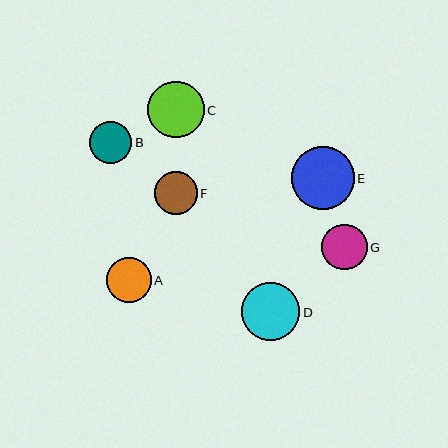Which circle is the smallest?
Circle B is the smallest with a size of approximately 42 pixels.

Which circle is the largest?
Circle E is the largest with a size of approximately 62 pixels.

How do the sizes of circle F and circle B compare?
Circle F and circle B are approximately the same size.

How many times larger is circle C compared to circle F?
Circle C is approximately 1.3 times the size of circle F.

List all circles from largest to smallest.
From largest to smallest: E, D, C, G, A, F, B.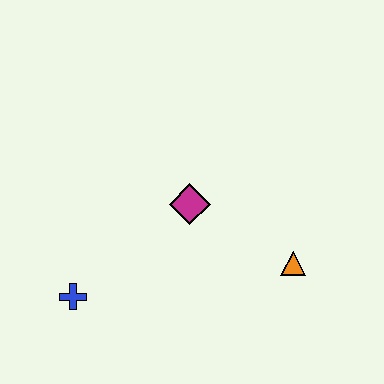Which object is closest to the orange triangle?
The magenta diamond is closest to the orange triangle.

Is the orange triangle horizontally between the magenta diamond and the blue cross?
No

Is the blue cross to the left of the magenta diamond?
Yes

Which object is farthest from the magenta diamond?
The blue cross is farthest from the magenta diamond.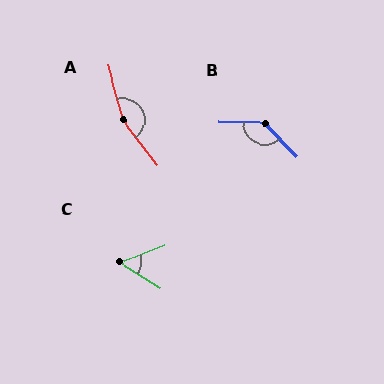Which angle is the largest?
A, at approximately 158 degrees.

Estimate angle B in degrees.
Approximately 134 degrees.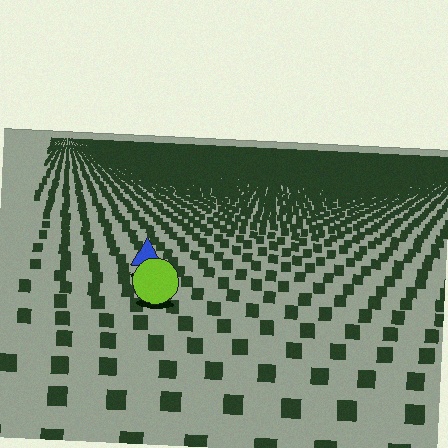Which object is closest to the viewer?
The lime circle is closest. The texture marks near it are larger and more spread out.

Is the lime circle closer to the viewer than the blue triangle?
Yes. The lime circle is closer — you can tell from the texture gradient: the ground texture is coarser near it.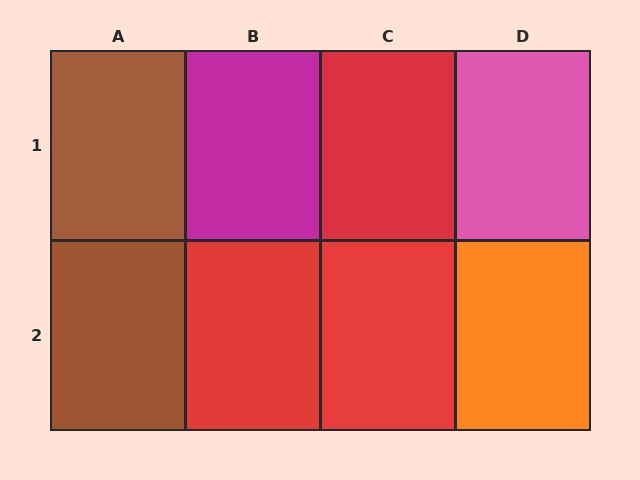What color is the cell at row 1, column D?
Pink.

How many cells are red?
3 cells are red.